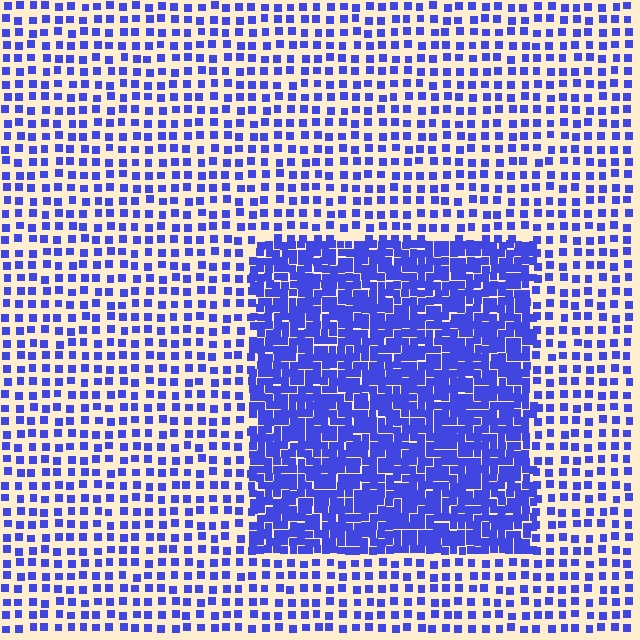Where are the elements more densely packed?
The elements are more densely packed inside the rectangle boundary.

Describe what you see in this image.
The image contains small blue elements arranged at two different densities. A rectangle-shaped region is visible where the elements are more densely packed than the surrounding area.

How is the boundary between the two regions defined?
The boundary is defined by a change in element density (approximately 2.6x ratio). All elements are the same color, size, and shape.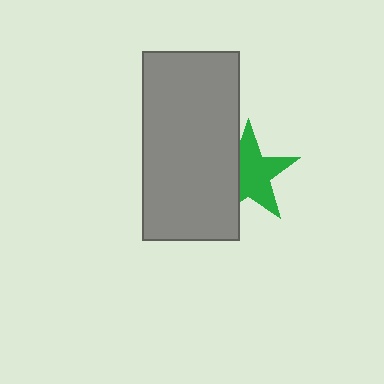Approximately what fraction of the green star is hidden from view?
Roughly 33% of the green star is hidden behind the gray rectangle.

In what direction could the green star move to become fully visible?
The green star could move right. That would shift it out from behind the gray rectangle entirely.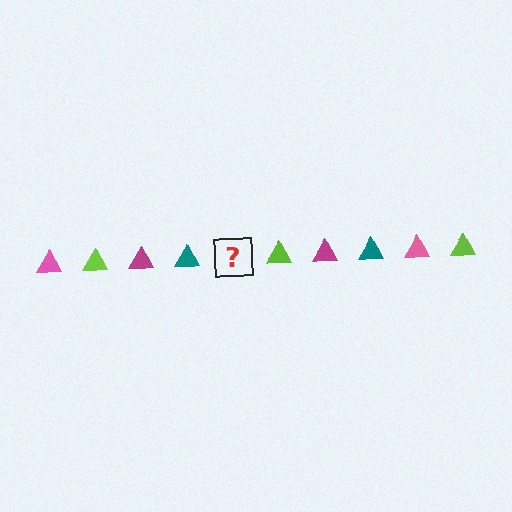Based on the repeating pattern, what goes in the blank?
The blank should be a pink triangle.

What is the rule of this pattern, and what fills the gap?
The rule is that the pattern cycles through pink, lime, magenta, teal triangles. The gap should be filled with a pink triangle.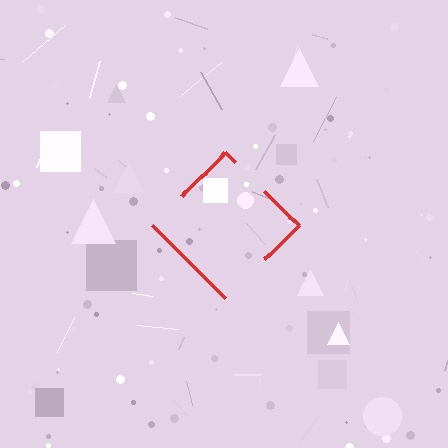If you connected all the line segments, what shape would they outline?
They would outline a diamond.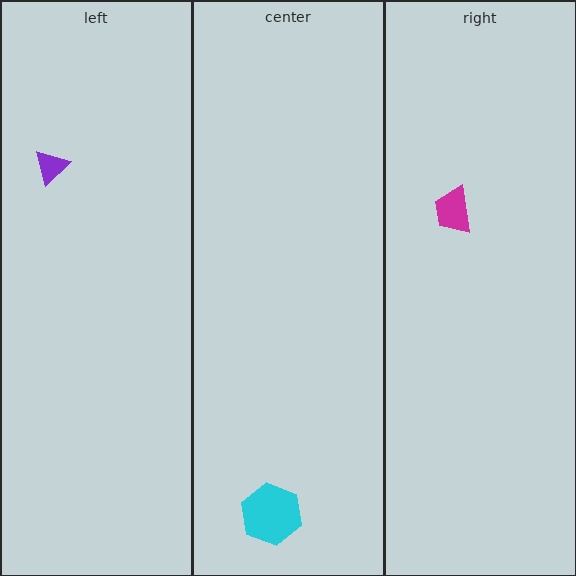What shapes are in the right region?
The magenta trapezoid.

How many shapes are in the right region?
1.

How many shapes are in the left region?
1.